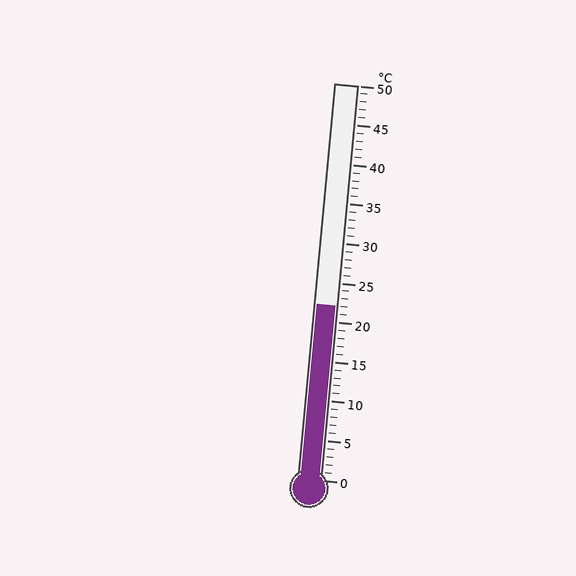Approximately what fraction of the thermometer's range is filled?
The thermometer is filled to approximately 45% of its range.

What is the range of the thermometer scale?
The thermometer scale ranges from 0°C to 50°C.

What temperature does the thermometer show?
The thermometer shows approximately 22°C.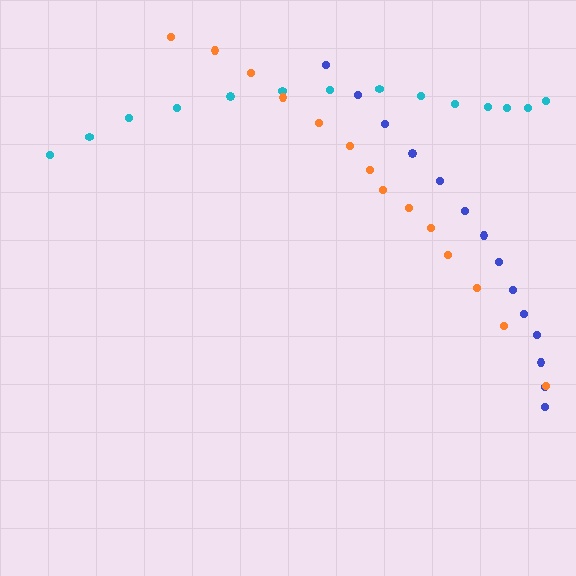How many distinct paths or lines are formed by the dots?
There are 3 distinct paths.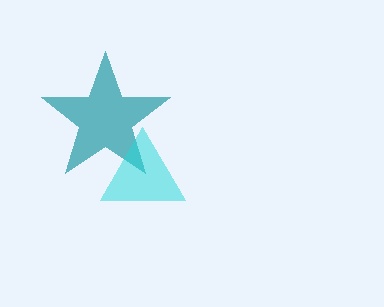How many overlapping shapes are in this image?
There are 2 overlapping shapes in the image.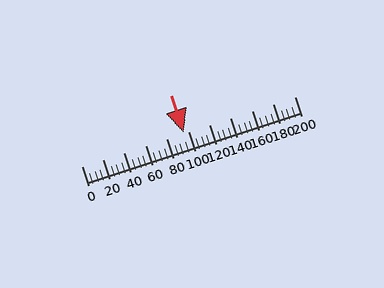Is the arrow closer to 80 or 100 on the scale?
The arrow is closer to 100.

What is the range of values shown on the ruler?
The ruler shows values from 0 to 200.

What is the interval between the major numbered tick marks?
The major tick marks are spaced 20 units apart.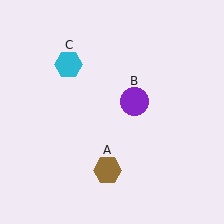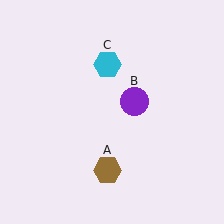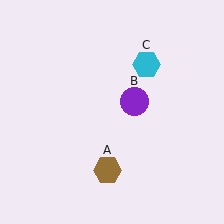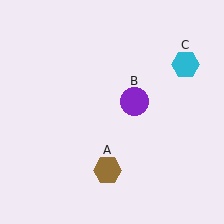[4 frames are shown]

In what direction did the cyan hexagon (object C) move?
The cyan hexagon (object C) moved right.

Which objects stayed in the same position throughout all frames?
Brown hexagon (object A) and purple circle (object B) remained stationary.